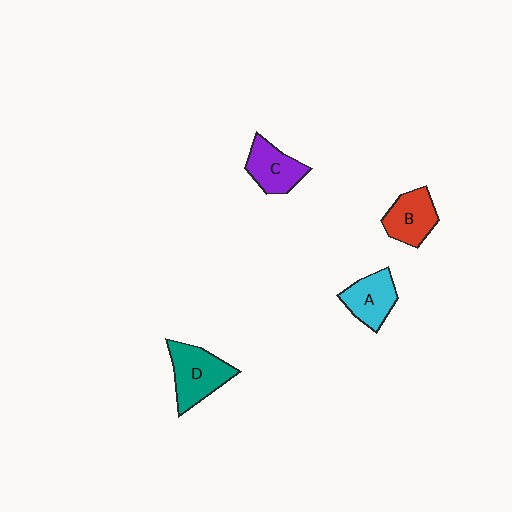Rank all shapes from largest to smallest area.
From largest to smallest: D (teal), B (red), C (purple), A (cyan).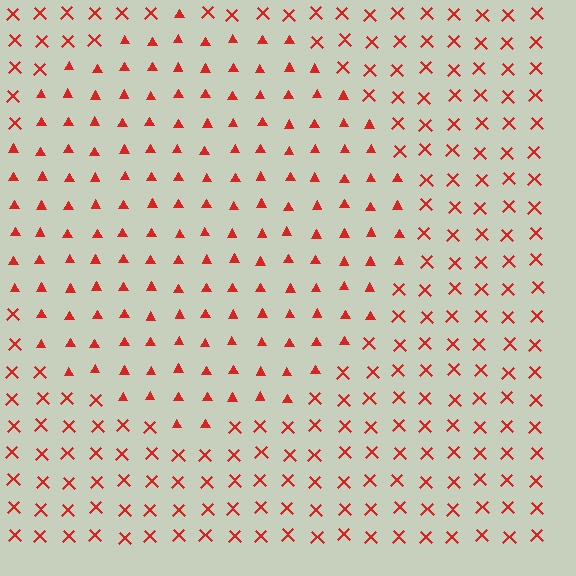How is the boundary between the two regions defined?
The boundary is defined by a change in element shape: triangles inside vs. X marks outside. All elements share the same color and spacing.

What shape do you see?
I see a circle.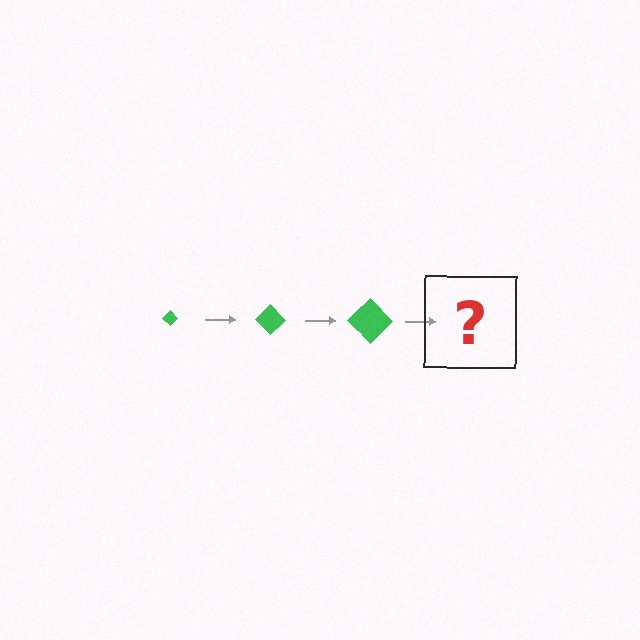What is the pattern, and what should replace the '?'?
The pattern is that the diamond gets progressively larger each step. The '?' should be a green diamond, larger than the previous one.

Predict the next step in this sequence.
The next step is a green diamond, larger than the previous one.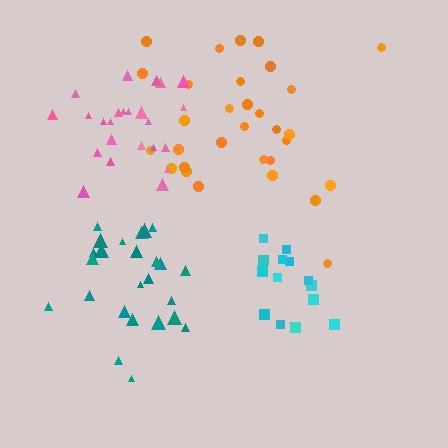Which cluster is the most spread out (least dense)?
Orange.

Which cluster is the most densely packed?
Pink.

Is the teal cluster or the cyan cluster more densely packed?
Cyan.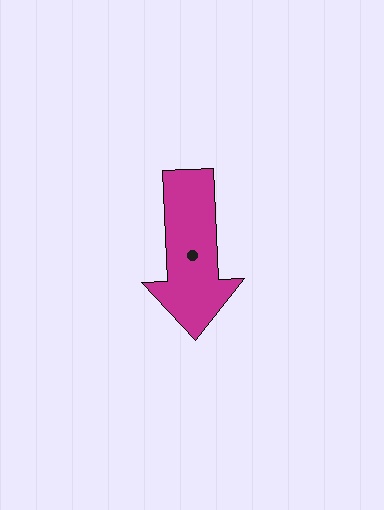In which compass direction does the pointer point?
South.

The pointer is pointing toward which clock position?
Roughly 6 o'clock.